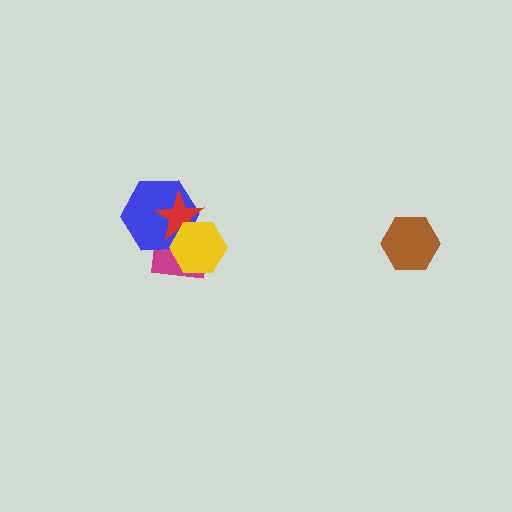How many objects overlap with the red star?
3 objects overlap with the red star.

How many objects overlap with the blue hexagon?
3 objects overlap with the blue hexagon.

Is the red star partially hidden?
Yes, it is partially covered by another shape.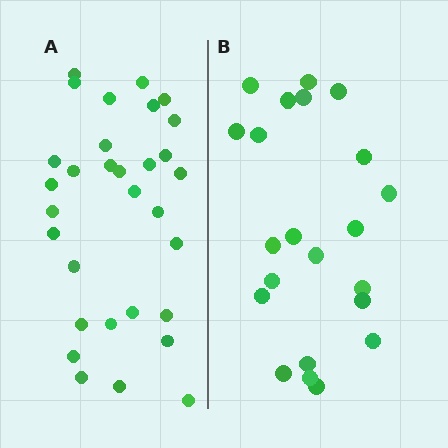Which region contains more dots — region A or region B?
Region A (the left region) has more dots.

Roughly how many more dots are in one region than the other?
Region A has roughly 8 or so more dots than region B.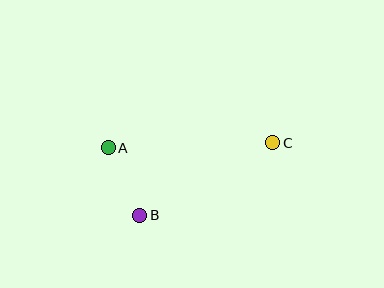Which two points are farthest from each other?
Points A and C are farthest from each other.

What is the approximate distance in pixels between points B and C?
The distance between B and C is approximately 151 pixels.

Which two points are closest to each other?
Points A and B are closest to each other.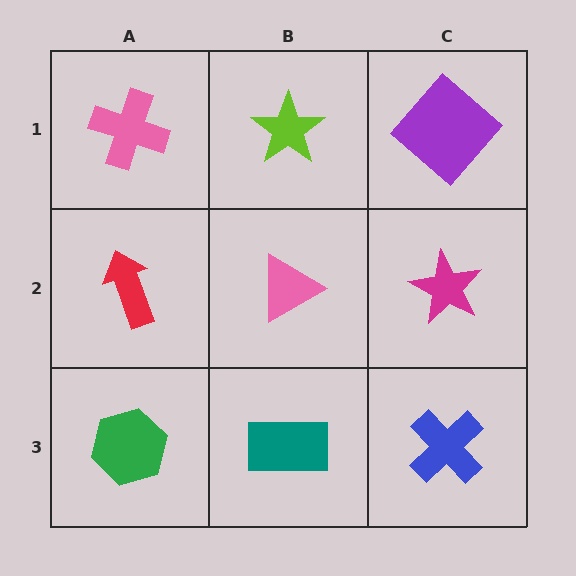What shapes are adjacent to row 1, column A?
A red arrow (row 2, column A), a lime star (row 1, column B).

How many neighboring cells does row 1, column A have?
2.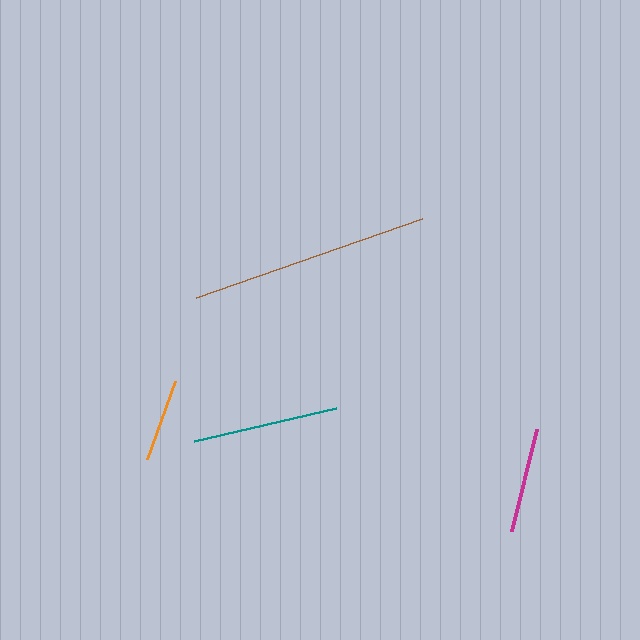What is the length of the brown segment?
The brown segment is approximately 239 pixels long.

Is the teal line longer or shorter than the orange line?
The teal line is longer than the orange line.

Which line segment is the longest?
The brown line is the longest at approximately 239 pixels.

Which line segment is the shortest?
The orange line is the shortest at approximately 83 pixels.